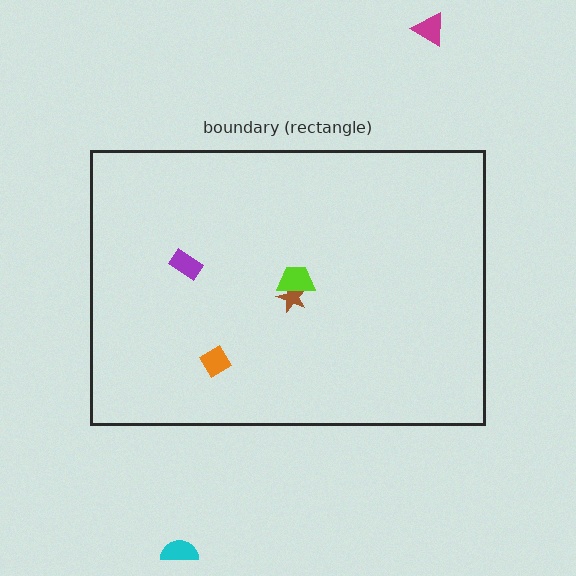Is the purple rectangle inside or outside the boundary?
Inside.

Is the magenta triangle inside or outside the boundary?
Outside.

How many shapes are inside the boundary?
4 inside, 2 outside.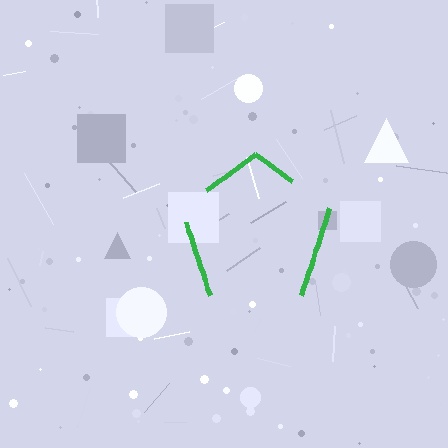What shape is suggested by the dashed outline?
The dashed outline suggests a pentagon.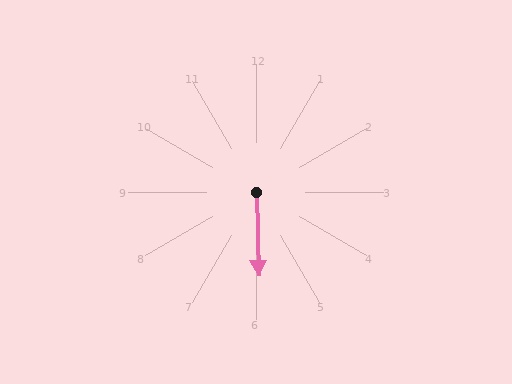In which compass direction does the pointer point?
South.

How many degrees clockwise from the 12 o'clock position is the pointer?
Approximately 178 degrees.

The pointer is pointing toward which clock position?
Roughly 6 o'clock.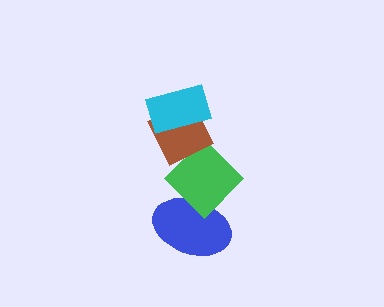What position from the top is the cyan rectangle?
The cyan rectangle is 1st from the top.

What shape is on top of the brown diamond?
The cyan rectangle is on top of the brown diamond.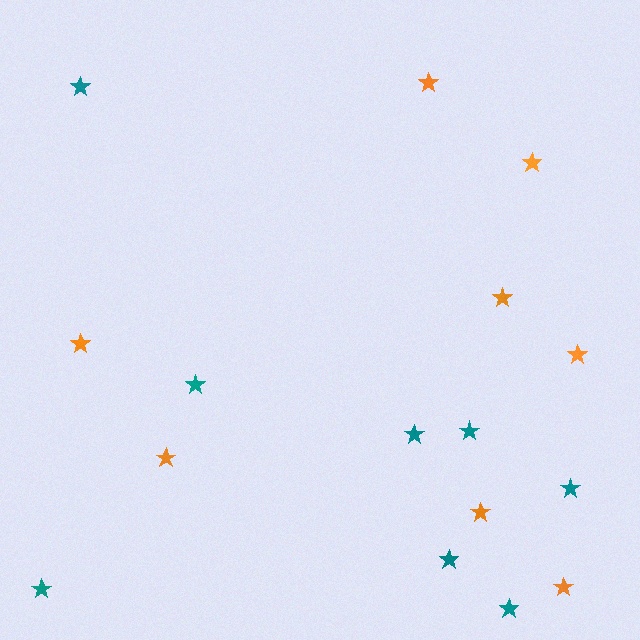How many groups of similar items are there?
There are 2 groups: one group of teal stars (8) and one group of orange stars (8).